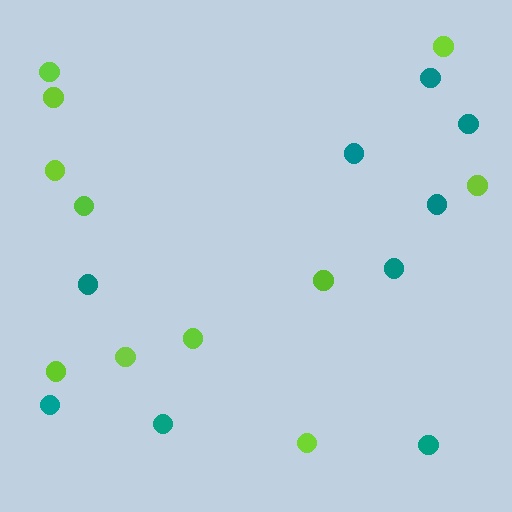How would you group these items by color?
There are 2 groups: one group of teal circles (9) and one group of lime circles (11).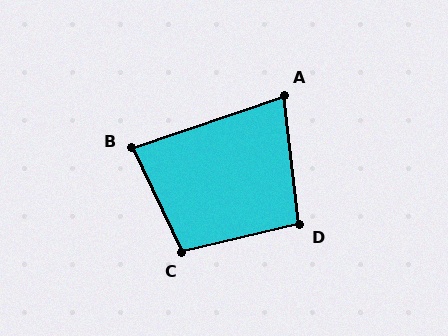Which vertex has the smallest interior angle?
A, at approximately 78 degrees.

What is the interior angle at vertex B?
Approximately 84 degrees (acute).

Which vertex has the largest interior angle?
C, at approximately 102 degrees.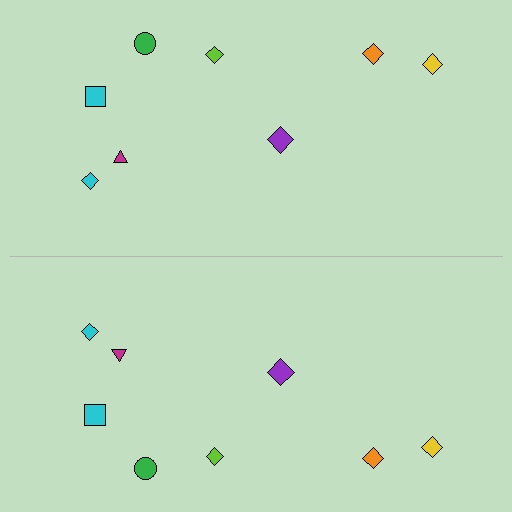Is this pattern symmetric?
Yes, this pattern has bilateral (reflection) symmetry.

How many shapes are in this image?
There are 16 shapes in this image.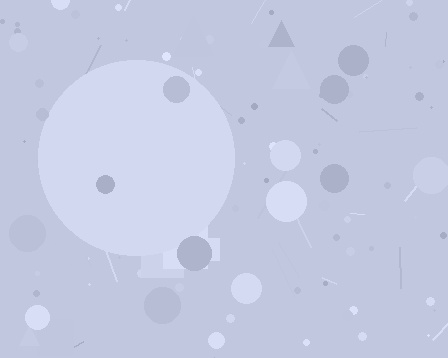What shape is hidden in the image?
A circle is hidden in the image.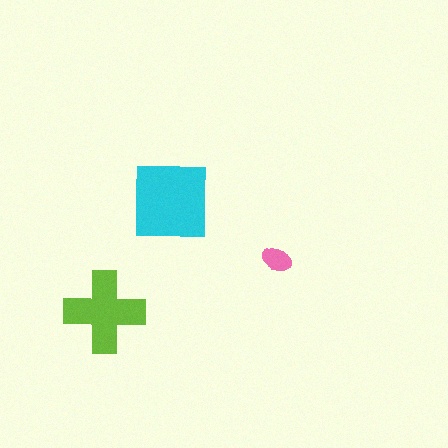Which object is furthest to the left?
The lime cross is leftmost.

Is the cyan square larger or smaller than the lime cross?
Larger.